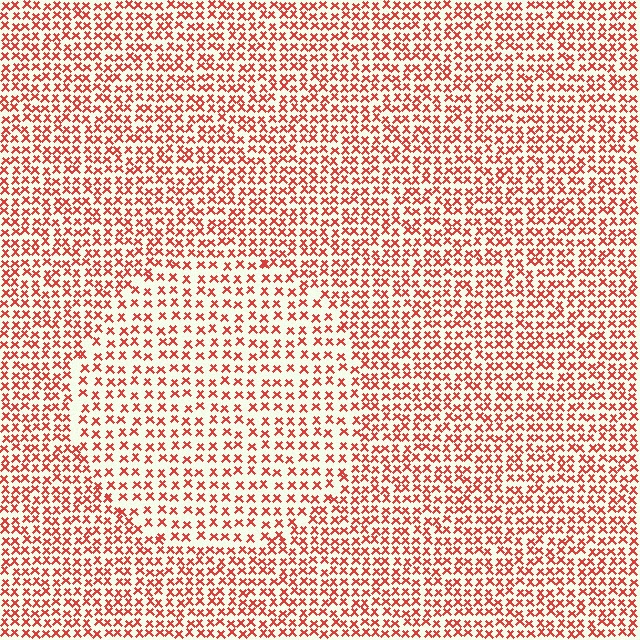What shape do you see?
I see a circle.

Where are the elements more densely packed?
The elements are more densely packed outside the circle boundary.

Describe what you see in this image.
The image contains small red elements arranged at two different densities. A circle-shaped region is visible where the elements are less densely packed than the surrounding area.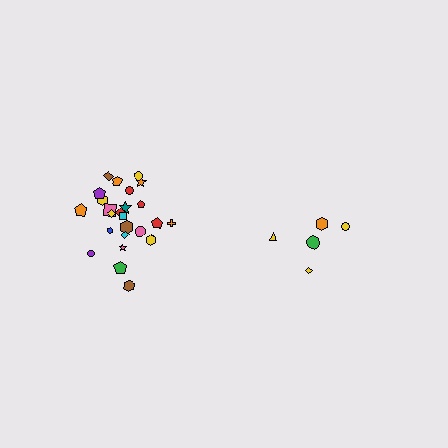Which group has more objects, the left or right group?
The left group.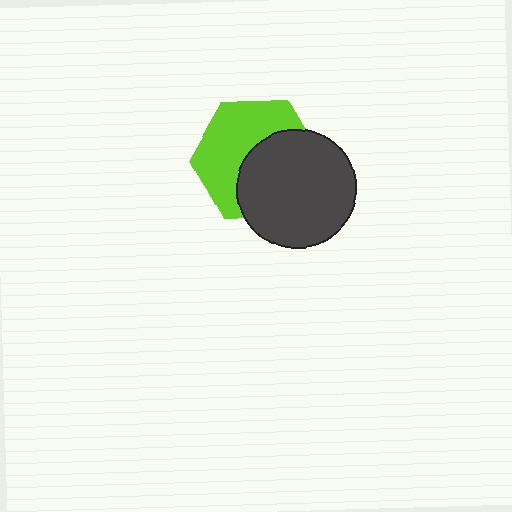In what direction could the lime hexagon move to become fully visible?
The lime hexagon could move toward the upper-left. That would shift it out from behind the dark gray circle entirely.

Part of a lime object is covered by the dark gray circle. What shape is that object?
It is a hexagon.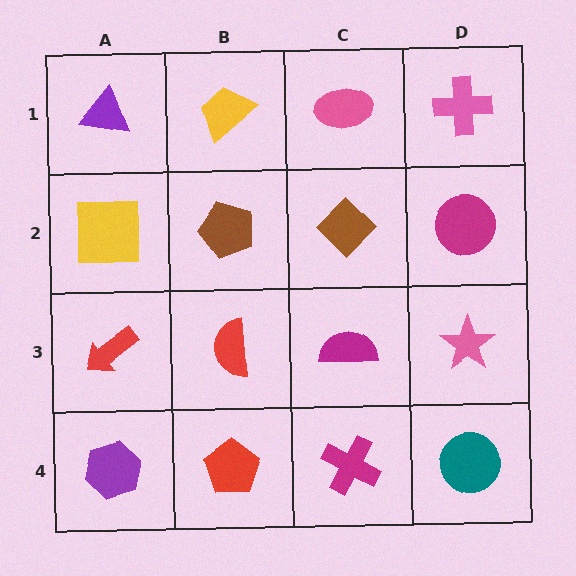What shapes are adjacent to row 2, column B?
A yellow trapezoid (row 1, column B), a red semicircle (row 3, column B), a yellow square (row 2, column A), a brown diamond (row 2, column C).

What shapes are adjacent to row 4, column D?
A pink star (row 3, column D), a magenta cross (row 4, column C).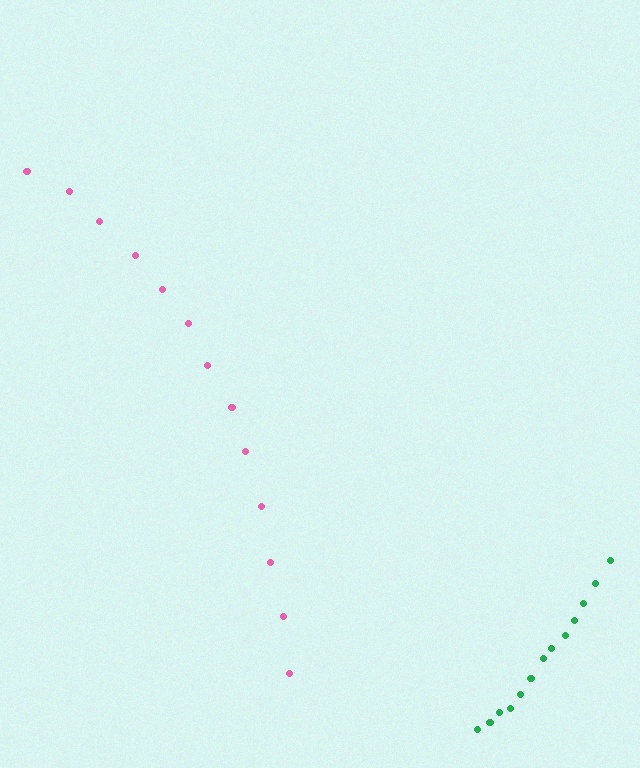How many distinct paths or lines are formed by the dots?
There are 2 distinct paths.